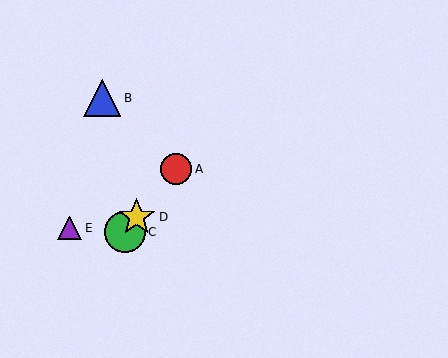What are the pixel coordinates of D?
Object D is at (137, 217).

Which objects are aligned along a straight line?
Objects A, C, D are aligned along a straight line.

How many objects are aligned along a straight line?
3 objects (A, C, D) are aligned along a straight line.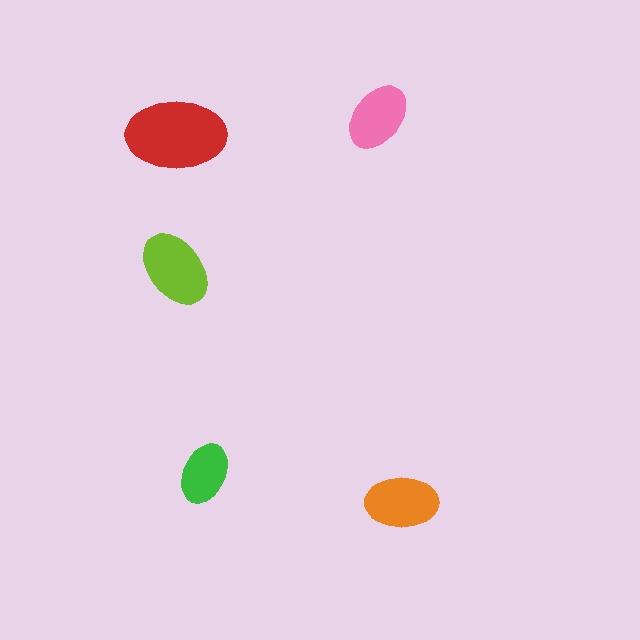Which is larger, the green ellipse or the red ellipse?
The red one.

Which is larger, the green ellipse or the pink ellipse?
The pink one.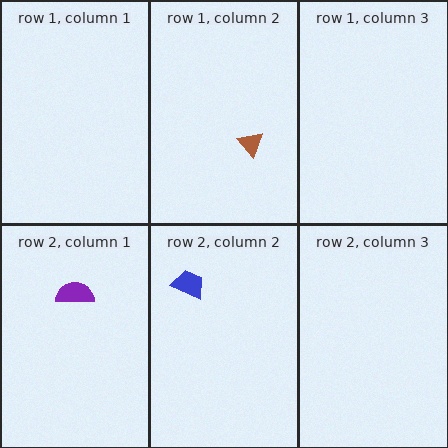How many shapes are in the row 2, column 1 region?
1.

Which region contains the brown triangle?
The row 1, column 2 region.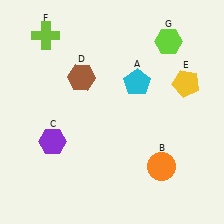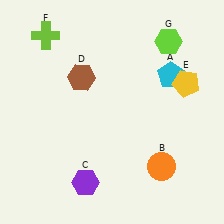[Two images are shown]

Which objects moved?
The objects that moved are: the cyan pentagon (A), the purple hexagon (C).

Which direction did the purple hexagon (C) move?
The purple hexagon (C) moved down.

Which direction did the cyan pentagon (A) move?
The cyan pentagon (A) moved right.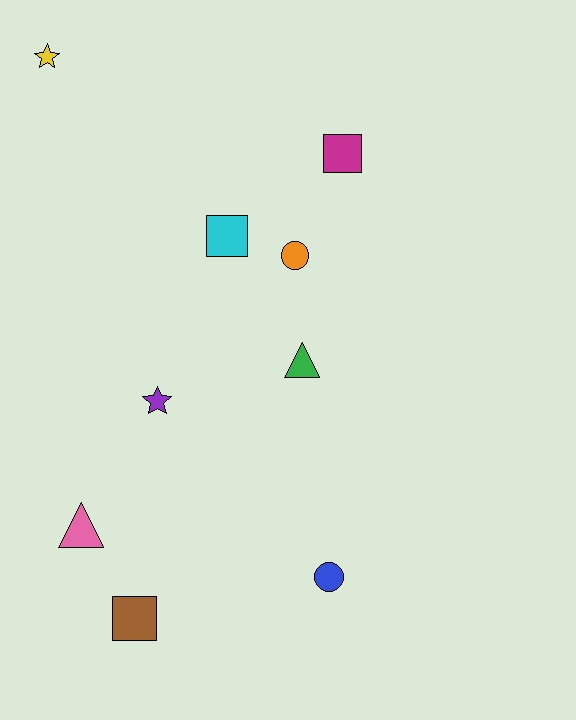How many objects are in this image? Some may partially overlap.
There are 9 objects.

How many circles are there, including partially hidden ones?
There are 2 circles.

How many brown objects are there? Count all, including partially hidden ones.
There is 1 brown object.